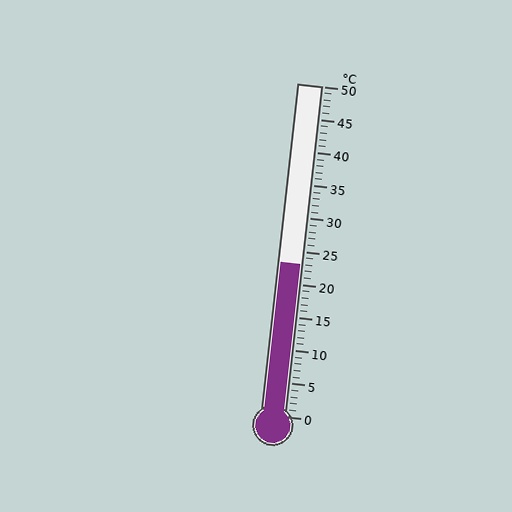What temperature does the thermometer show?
The thermometer shows approximately 23°C.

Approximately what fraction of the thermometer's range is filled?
The thermometer is filled to approximately 45% of its range.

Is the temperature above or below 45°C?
The temperature is below 45°C.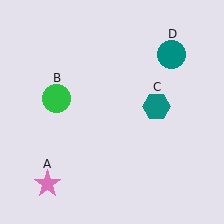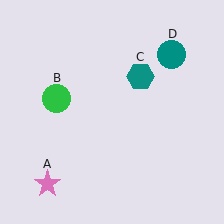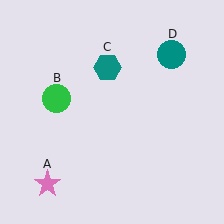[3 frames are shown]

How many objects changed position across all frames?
1 object changed position: teal hexagon (object C).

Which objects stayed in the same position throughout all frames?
Pink star (object A) and green circle (object B) and teal circle (object D) remained stationary.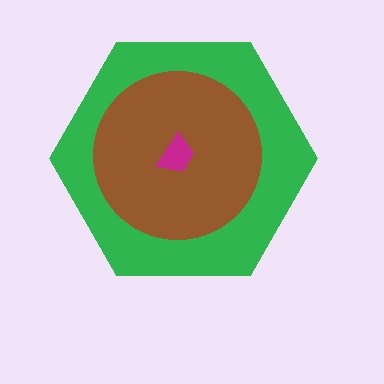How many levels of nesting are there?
3.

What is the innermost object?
The magenta trapezoid.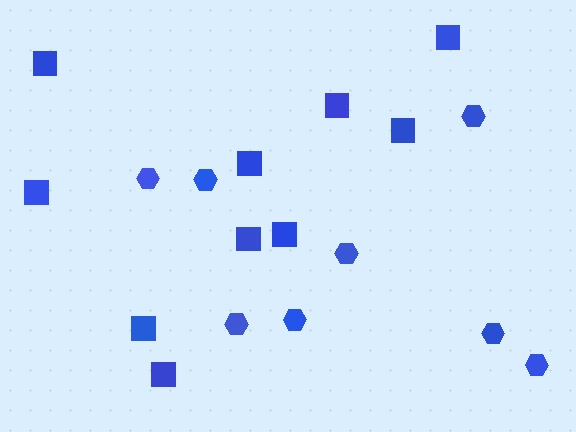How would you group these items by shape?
There are 2 groups: one group of hexagons (8) and one group of squares (10).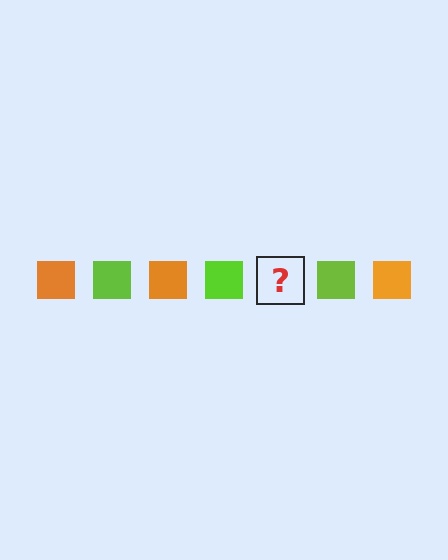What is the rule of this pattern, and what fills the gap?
The rule is that the pattern cycles through orange, lime squares. The gap should be filled with an orange square.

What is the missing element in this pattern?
The missing element is an orange square.